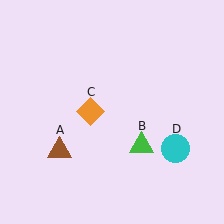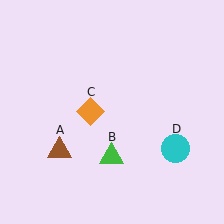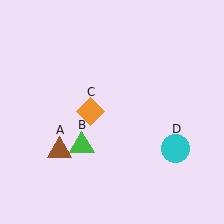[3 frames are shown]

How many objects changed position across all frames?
1 object changed position: green triangle (object B).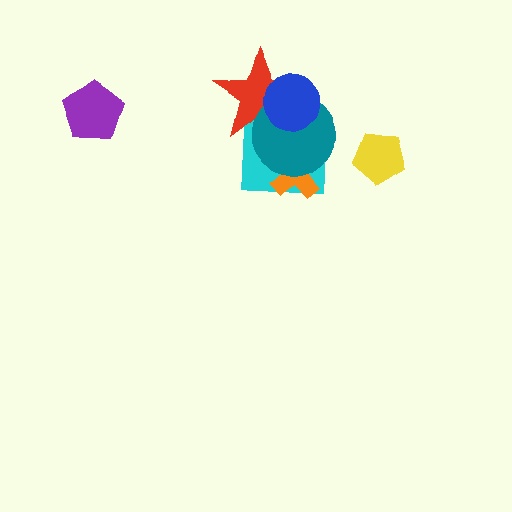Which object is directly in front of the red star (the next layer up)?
The teal circle is directly in front of the red star.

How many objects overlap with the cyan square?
4 objects overlap with the cyan square.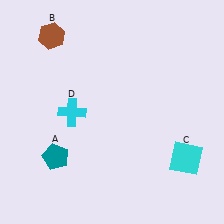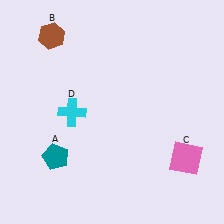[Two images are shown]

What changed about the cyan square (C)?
In Image 1, C is cyan. In Image 2, it changed to pink.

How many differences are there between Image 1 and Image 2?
There is 1 difference between the two images.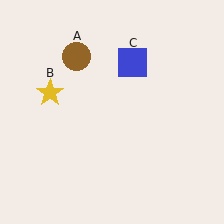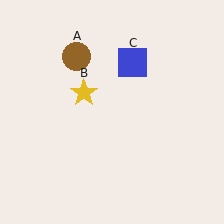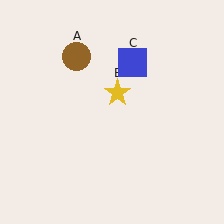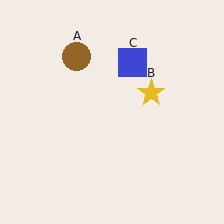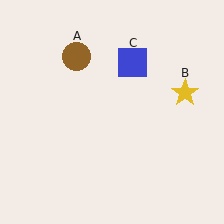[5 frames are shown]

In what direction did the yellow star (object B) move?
The yellow star (object B) moved right.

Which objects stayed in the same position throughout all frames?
Brown circle (object A) and blue square (object C) remained stationary.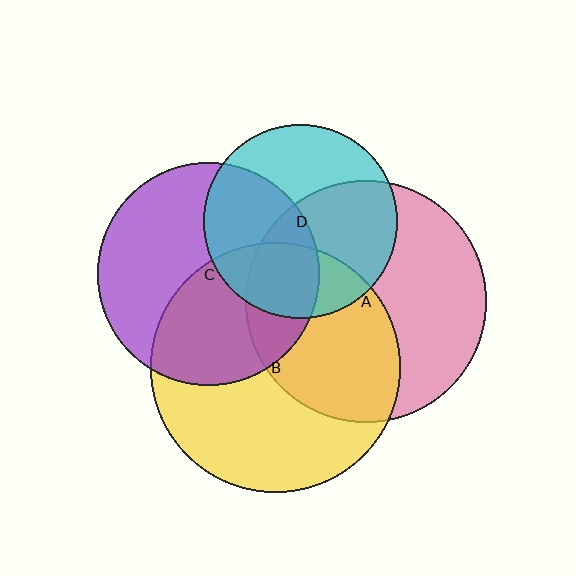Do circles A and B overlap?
Yes.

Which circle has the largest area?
Circle B (yellow).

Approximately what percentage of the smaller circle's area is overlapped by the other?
Approximately 45%.